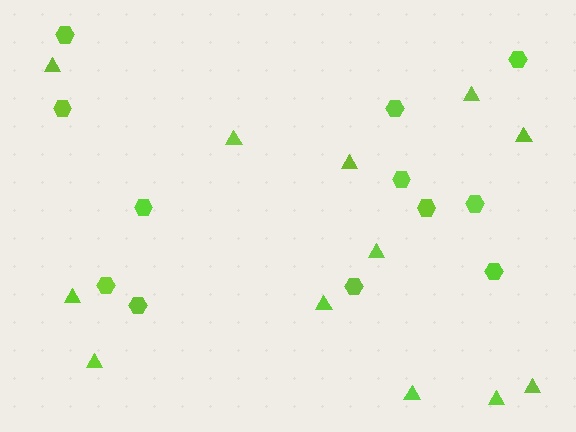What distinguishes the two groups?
There are 2 groups: one group of hexagons (12) and one group of triangles (12).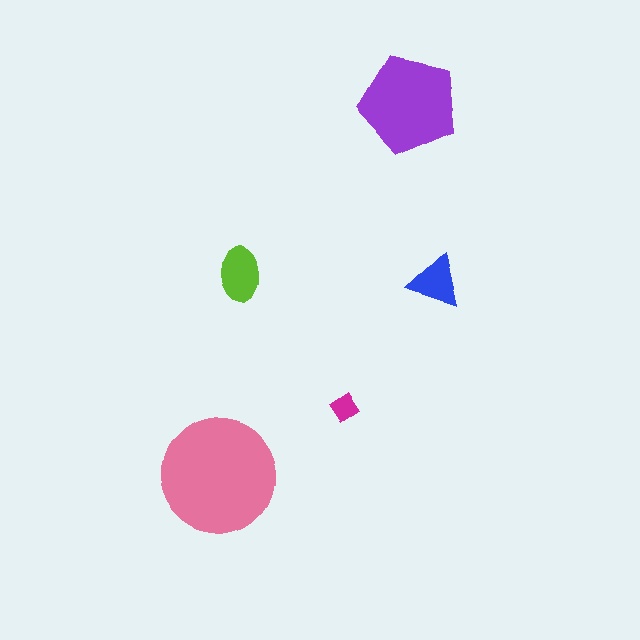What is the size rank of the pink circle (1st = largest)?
1st.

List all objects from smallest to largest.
The magenta diamond, the blue triangle, the lime ellipse, the purple pentagon, the pink circle.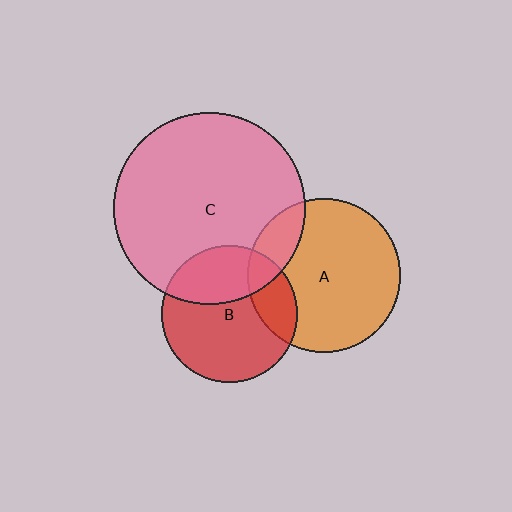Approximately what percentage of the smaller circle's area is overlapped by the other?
Approximately 20%.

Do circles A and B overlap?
Yes.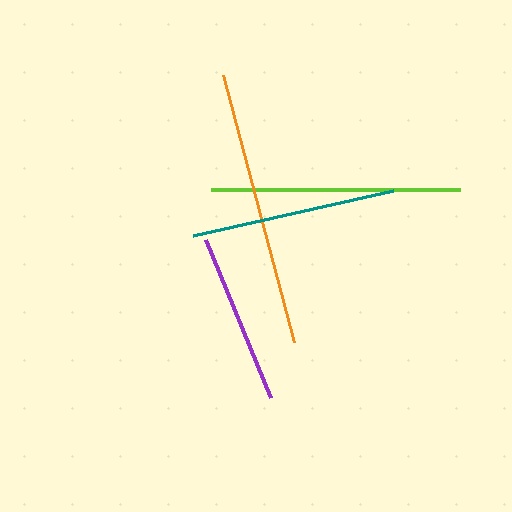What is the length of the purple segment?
The purple segment is approximately 171 pixels long.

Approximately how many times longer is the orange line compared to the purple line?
The orange line is approximately 1.6 times the length of the purple line.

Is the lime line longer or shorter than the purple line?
The lime line is longer than the purple line.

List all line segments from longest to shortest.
From longest to shortest: orange, lime, teal, purple.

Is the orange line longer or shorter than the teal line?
The orange line is longer than the teal line.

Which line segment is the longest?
The orange line is the longest at approximately 276 pixels.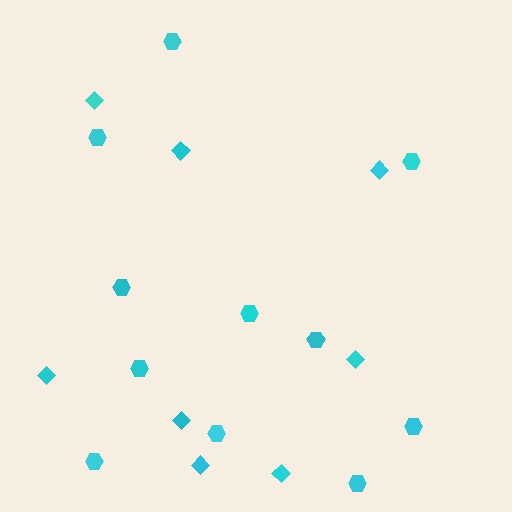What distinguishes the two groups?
There are 2 groups: one group of diamonds (8) and one group of hexagons (11).